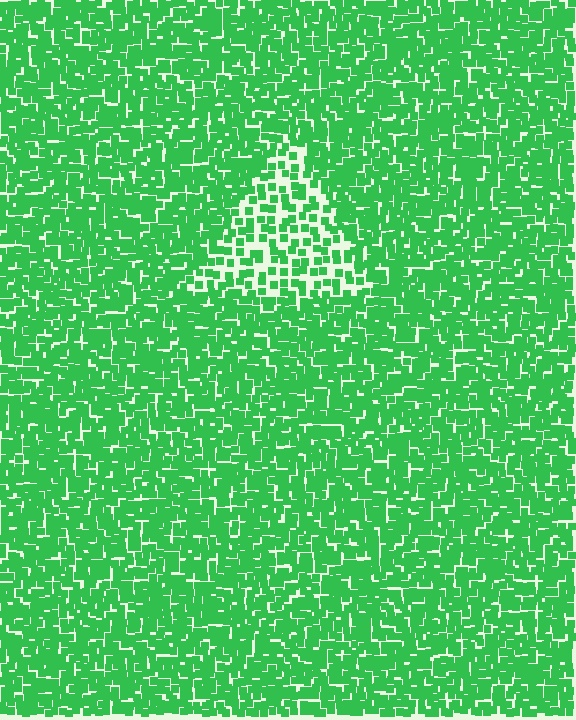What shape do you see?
I see a triangle.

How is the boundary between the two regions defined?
The boundary is defined by a change in element density (approximately 2.1x ratio). All elements are the same color, size, and shape.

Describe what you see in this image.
The image contains small green elements arranged at two different densities. A triangle-shaped region is visible where the elements are less densely packed than the surrounding area.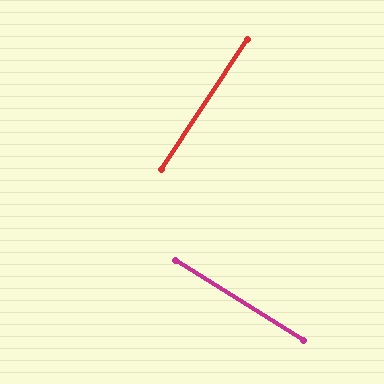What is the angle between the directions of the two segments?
Approximately 89 degrees.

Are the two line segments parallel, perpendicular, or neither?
Perpendicular — they meet at approximately 89°.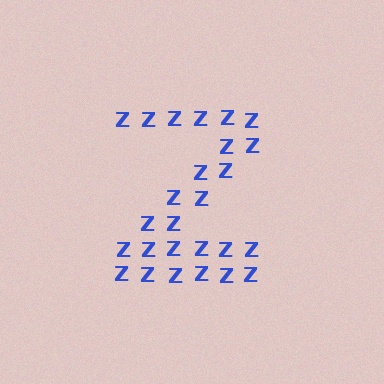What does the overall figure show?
The overall figure shows the letter Z.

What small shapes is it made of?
It is made of small letter Z's.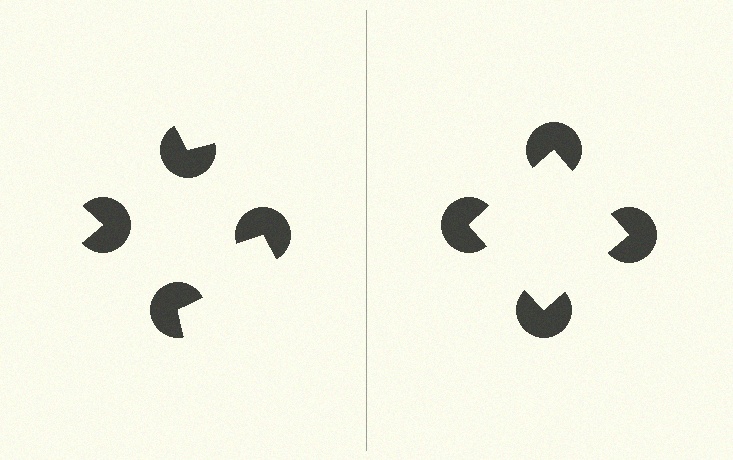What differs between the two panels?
The pac-man discs are positioned identically on both sides; only the wedge orientations differ. On the right they align to a square; on the left they are misaligned.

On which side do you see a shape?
An illusory square appears on the right side. On the left side the wedge cuts are rotated, so no coherent shape forms.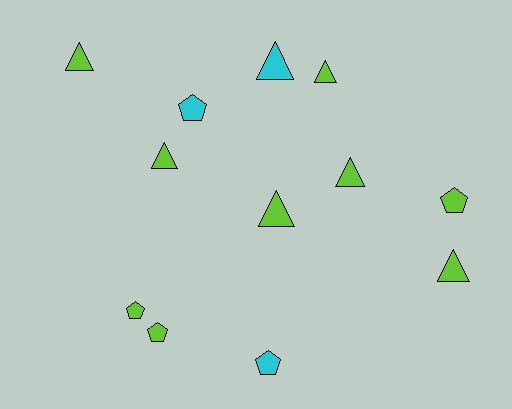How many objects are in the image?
There are 12 objects.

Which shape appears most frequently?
Triangle, with 7 objects.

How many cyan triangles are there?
There is 1 cyan triangle.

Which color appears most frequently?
Lime, with 9 objects.